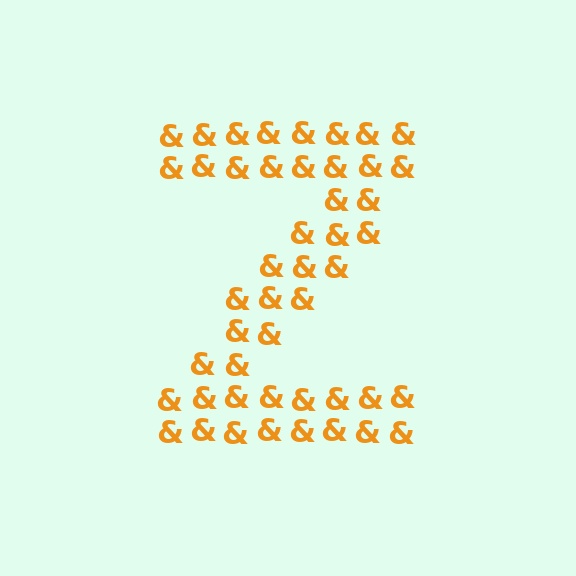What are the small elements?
The small elements are ampersands.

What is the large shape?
The large shape is the letter Z.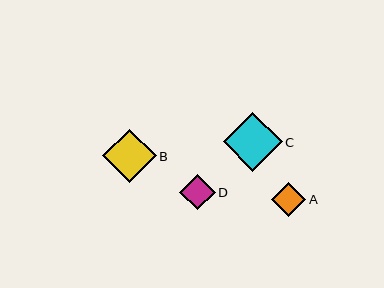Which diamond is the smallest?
Diamond A is the smallest with a size of approximately 34 pixels.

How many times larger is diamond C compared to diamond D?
Diamond C is approximately 1.7 times the size of diamond D.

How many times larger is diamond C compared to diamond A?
Diamond C is approximately 1.8 times the size of diamond A.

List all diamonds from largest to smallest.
From largest to smallest: C, B, D, A.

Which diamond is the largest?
Diamond C is the largest with a size of approximately 59 pixels.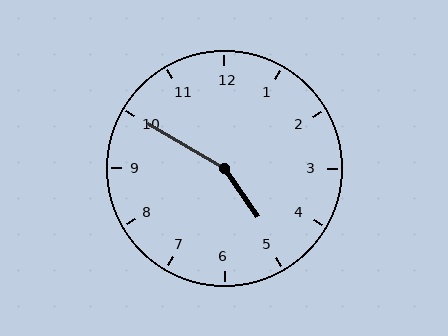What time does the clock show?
4:50.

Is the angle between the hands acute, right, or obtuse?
It is obtuse.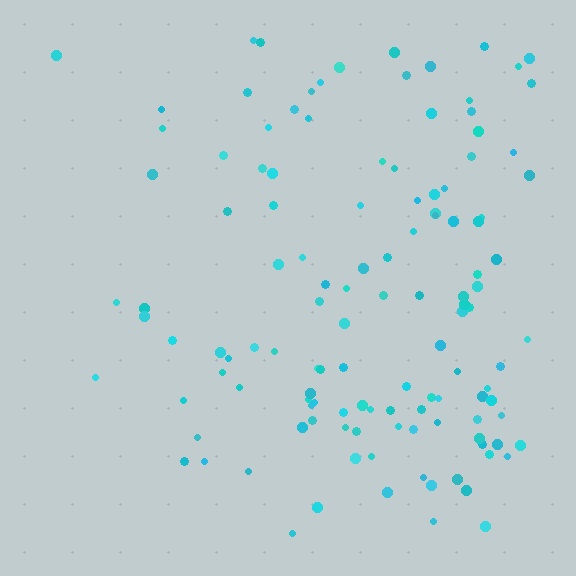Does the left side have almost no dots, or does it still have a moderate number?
Still a moderate number, just noticeably fewer than the right.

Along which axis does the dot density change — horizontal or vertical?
Horizontal.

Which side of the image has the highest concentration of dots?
The right.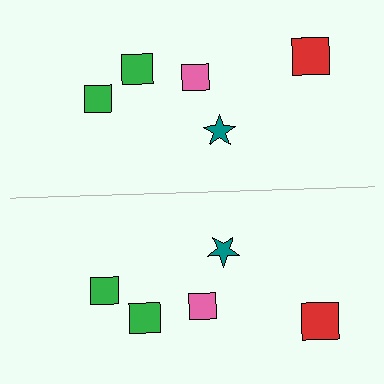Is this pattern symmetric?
Yes, this pattern has bilateral (reflection) symmetry.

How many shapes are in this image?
There are 10 shapes in this image.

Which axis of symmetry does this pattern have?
The pattern has a horizontal axis of symmetry running through the center of the image.